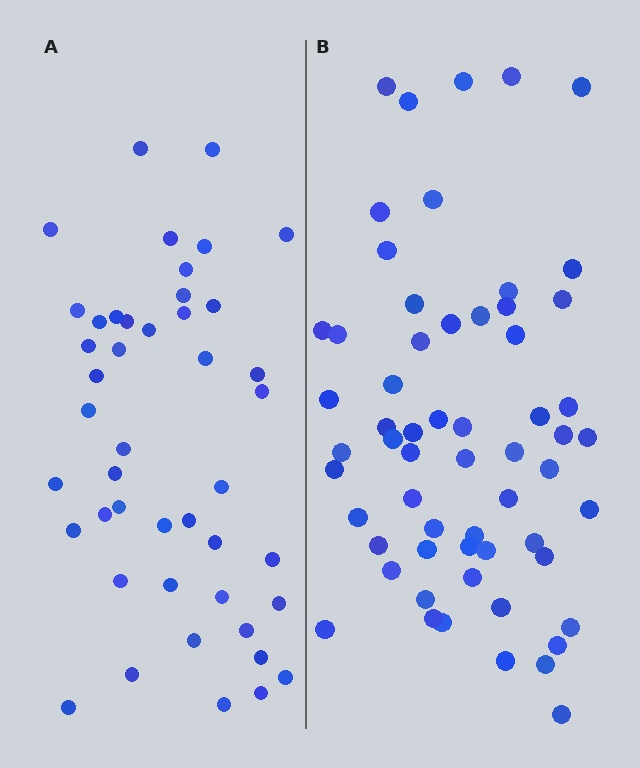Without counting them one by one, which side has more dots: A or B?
Region B (the right region) has more dots.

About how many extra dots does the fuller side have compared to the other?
Region B has approximately 15 more dots than region A.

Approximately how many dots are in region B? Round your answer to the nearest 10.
About 60 dots.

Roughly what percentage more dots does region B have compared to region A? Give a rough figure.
About 35% more.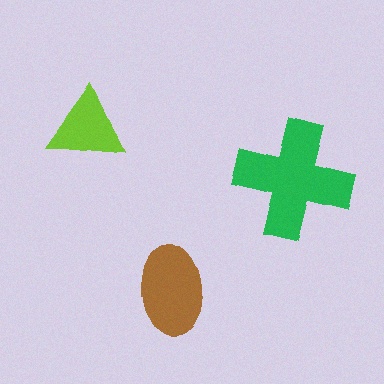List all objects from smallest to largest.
The lime triangle, the brown ellipse, the green cross.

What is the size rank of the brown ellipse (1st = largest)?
2nd.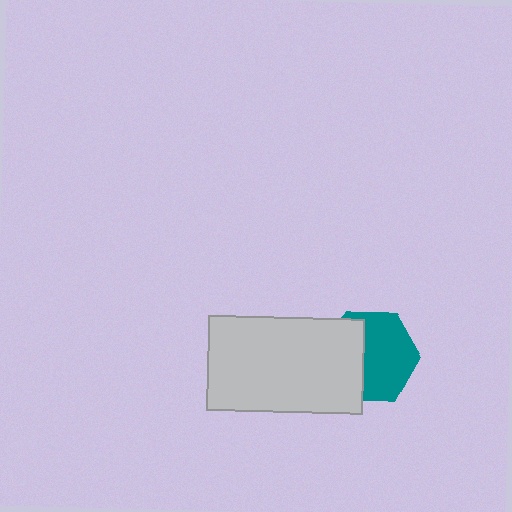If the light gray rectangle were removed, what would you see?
You would see the complete teal hexagon.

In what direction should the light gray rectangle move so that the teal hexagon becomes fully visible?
The light gray rectangle should move left. That is the shortest direction to clear the overlap and leave the teal hexagon fully visible.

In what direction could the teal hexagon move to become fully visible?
The teal hexagon could move right. That would shift it out from behind the light gray rectangle entirely.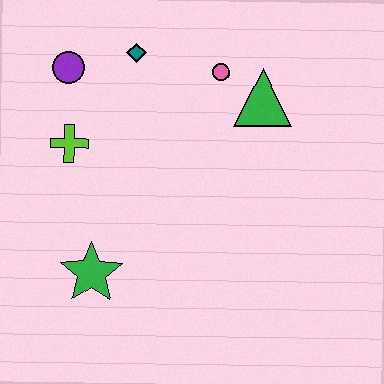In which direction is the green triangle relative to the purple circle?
The green triangle is to the right of the purple circle.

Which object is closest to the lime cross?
The purple circle is closest to the lime cross.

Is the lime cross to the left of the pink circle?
Yes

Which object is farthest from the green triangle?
The green star is farthest from the green triangle.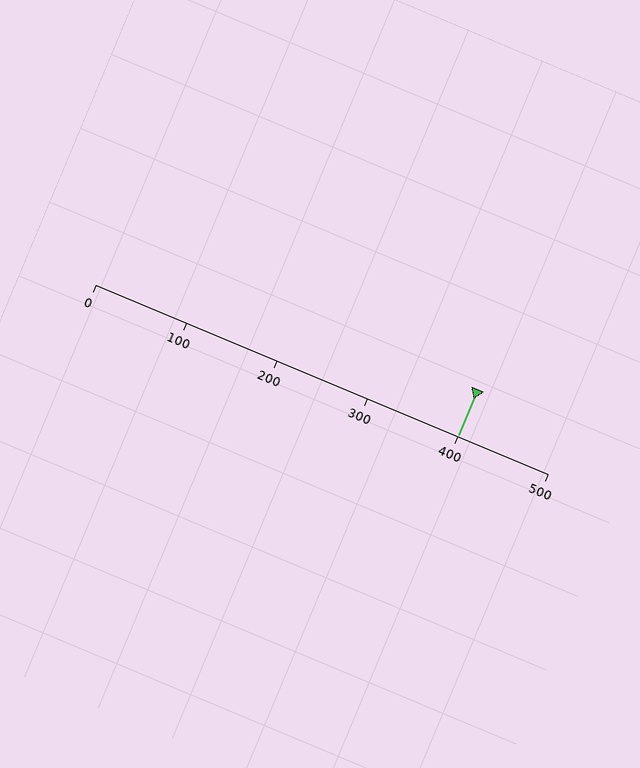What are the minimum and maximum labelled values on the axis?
The axis runs from 0 to 500.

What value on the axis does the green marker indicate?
The marker indicates approximately 400.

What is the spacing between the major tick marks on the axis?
The major ticks are spaced 100 apart.